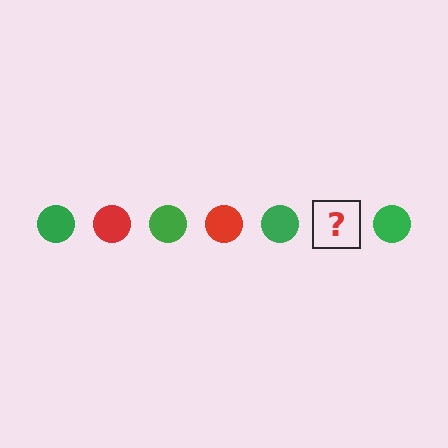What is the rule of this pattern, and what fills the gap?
The rule is that the pattern cycles through green, red circles. The gap should be filled with a red circle.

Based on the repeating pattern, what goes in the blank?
The blank should be a red circle.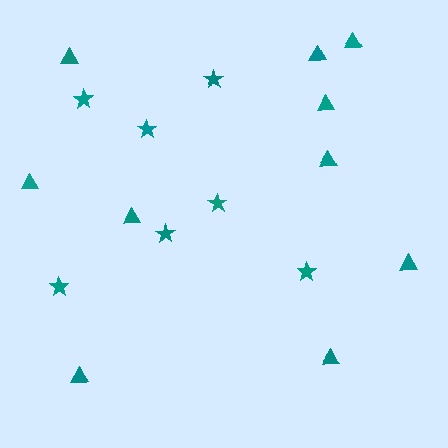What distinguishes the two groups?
There are 2 groups: one group of stars (7) and one group of triangles (10).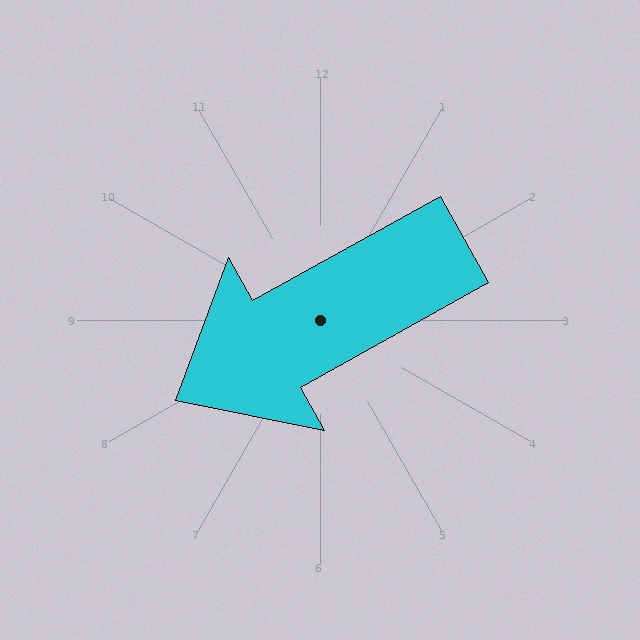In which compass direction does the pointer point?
Southwest.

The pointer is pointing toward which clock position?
Roughly 8 o'clock.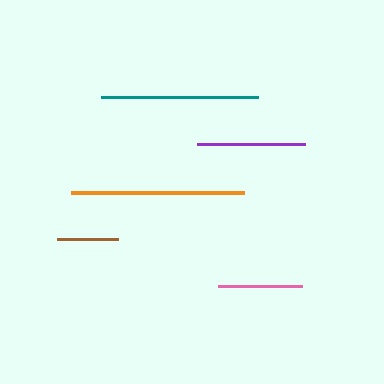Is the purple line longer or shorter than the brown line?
The purple line is longer than the brown line.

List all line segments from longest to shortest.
From longest to shortest: orange, teal, purple, pink, brown.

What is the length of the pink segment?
The pink segment is approximately 84 pixels long.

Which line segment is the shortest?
The brown line is the shortest at approximately 61 pixels.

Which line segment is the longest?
The orange line is the longest at approximately 173 pixels.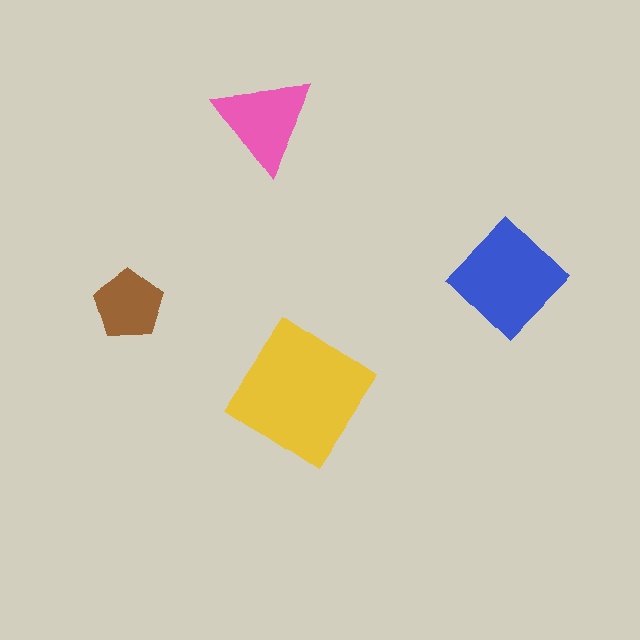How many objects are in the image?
There are 4 objects in the image.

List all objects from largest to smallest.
The yellow diamond, the blue diamond, the pink triangle, the brown pentagon.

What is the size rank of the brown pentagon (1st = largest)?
4th.